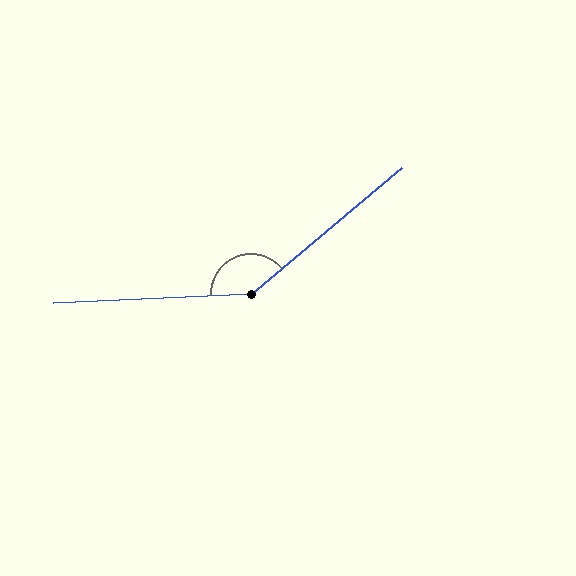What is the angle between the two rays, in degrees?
Approximately 143 degrees.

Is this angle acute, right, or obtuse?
It is obtuse.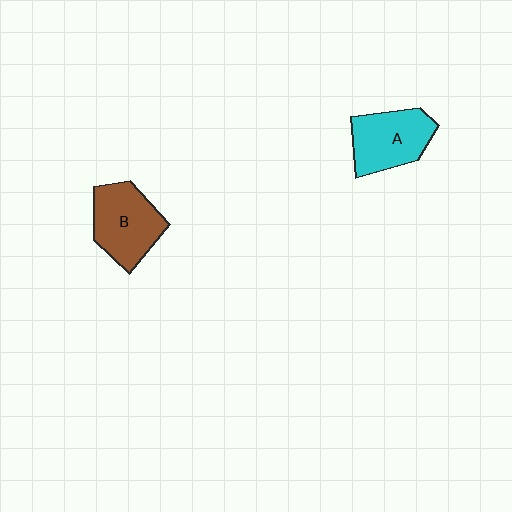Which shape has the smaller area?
Shape A (cyan).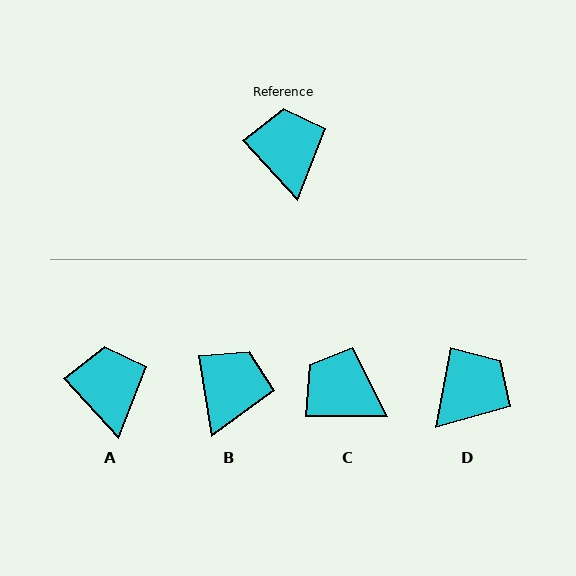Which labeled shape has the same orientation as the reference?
A.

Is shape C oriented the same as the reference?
No, it is off by about 48 degrees.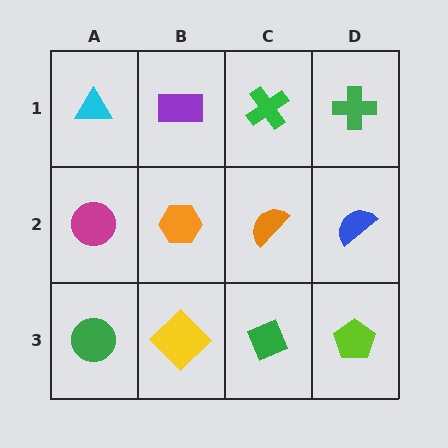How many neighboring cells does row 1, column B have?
3.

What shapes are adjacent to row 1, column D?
A blue semicircle (row 2, column D), a green cross (row 1, column C).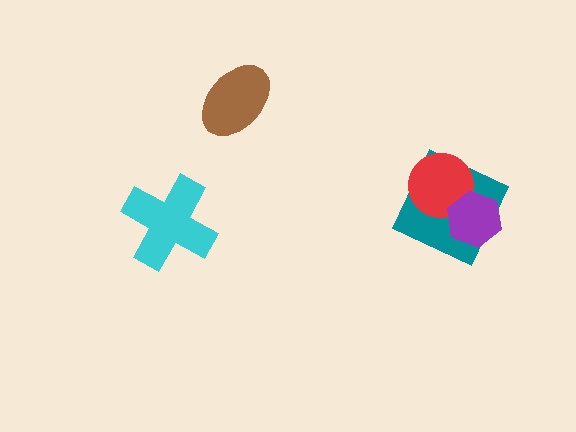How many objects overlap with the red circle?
2 objects overlap with the red circle.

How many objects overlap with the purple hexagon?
2 objects overlap with the purple hexagon.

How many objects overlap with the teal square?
2 objects overlap with the teal square.